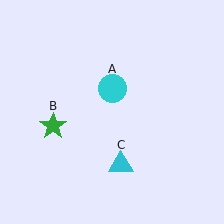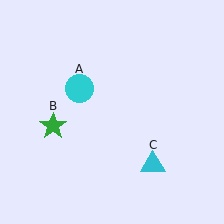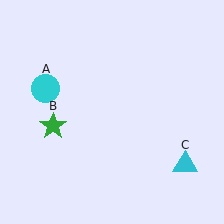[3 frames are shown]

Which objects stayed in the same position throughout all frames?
Green star (object B) remained stationary.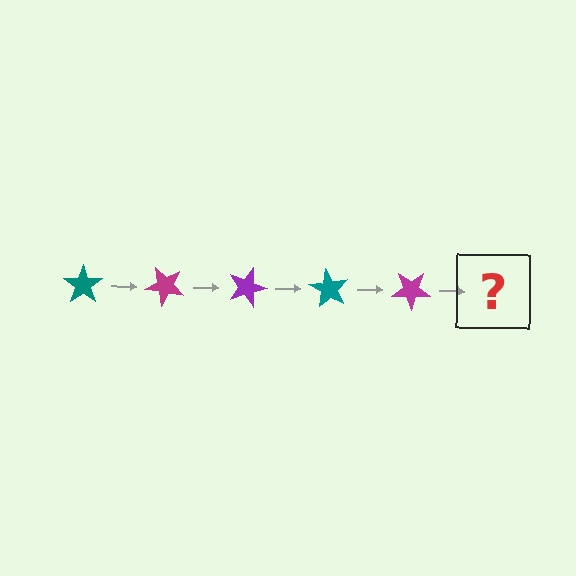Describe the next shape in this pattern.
It should be a purple star, rotated 225 degrees from the start.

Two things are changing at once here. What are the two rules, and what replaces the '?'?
The two rules are that it rotates 45 degrees each step and the color cycles through teal, magenta, and purple. The '?' should be a purple star, rotated 225 degrees from the start.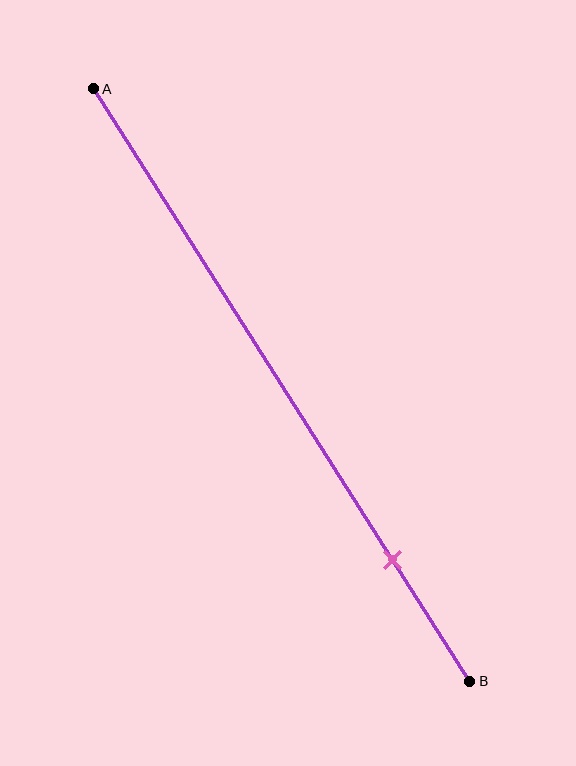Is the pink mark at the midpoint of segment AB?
No, the mark is at about 80% from A, not at the 50% midpoint.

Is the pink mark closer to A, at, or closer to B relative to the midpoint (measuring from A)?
The pink mark is closer to point B than the midpoint of segment AB.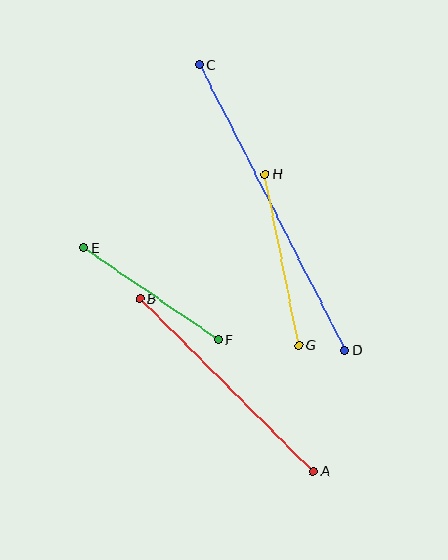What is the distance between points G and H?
The distance is approximately 174 pixels.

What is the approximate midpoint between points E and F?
The midpoint is at approximately (151, 293) pixels.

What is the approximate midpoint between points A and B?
The midpoint is at approximately (227, 385) pixels.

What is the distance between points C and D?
The distance is approximately 321 pixels.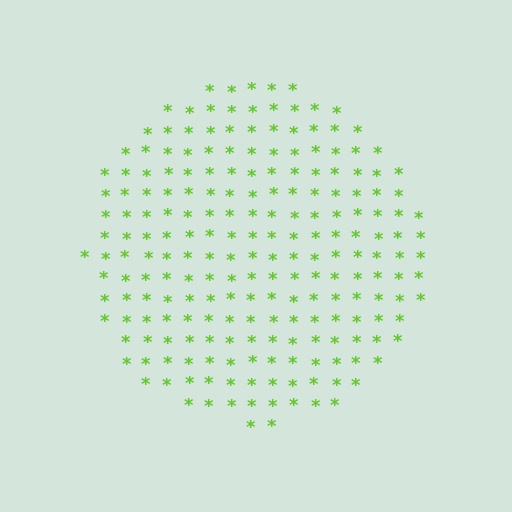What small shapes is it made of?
It is made of small asterisks.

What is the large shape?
The large shape is a circle.